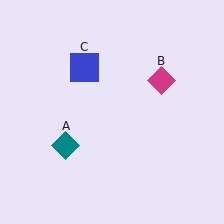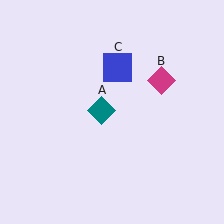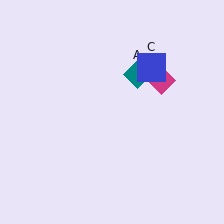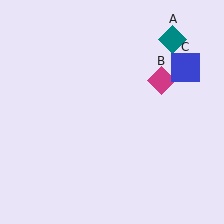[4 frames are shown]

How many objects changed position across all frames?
2 objects changed position: teal diamond (object A), blue square (object C).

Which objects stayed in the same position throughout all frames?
Magenta diamond (object B) remained stationary.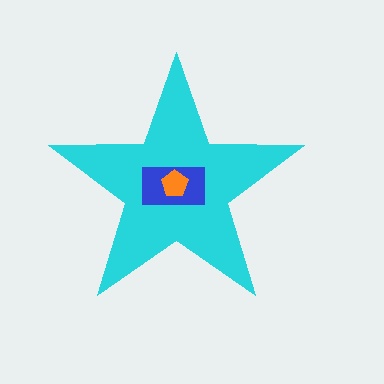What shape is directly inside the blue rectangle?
The orange pentagon.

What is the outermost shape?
The cyan star.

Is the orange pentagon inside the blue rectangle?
Yes.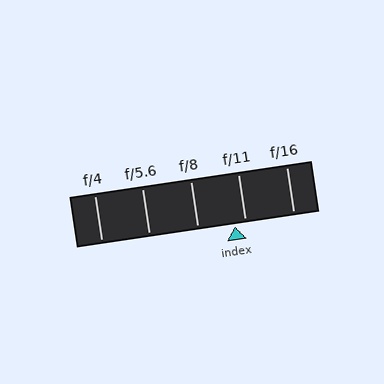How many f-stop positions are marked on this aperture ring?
There are 5 f-stop positions marked.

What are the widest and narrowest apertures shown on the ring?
The widest aperture shown is f/4 and the narrowest is f/16.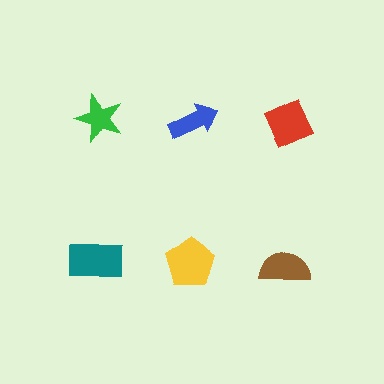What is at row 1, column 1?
A green star.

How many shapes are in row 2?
3 shapes.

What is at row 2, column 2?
A yellow pentagon.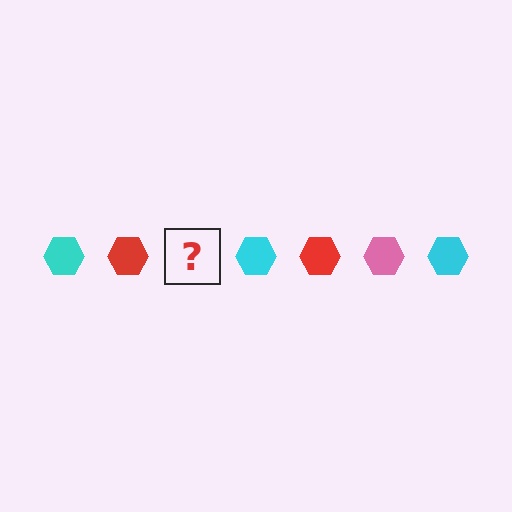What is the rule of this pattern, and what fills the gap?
The rule is that the pattern cycles through cyan, red, pink hexagons. The gap should be filled with a pink hexagon.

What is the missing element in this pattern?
The missing element is a pink hexagon.